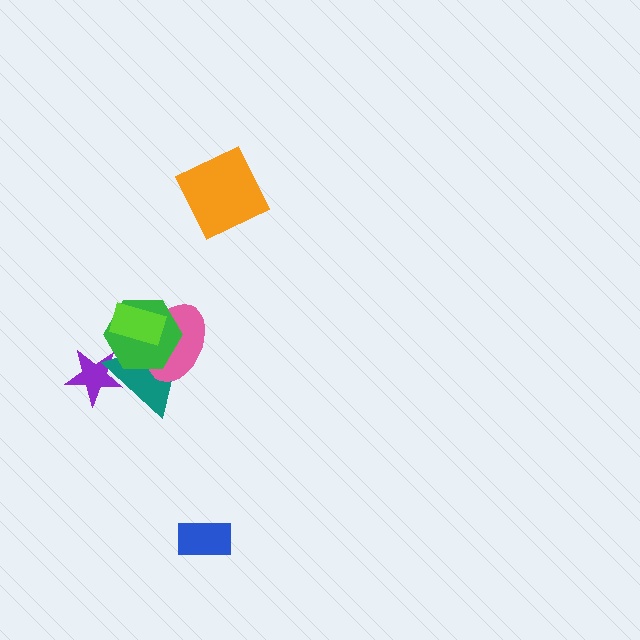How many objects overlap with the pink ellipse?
3 objects overlap with the pink ellipse.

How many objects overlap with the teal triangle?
4 objects overlap with the teal triangle.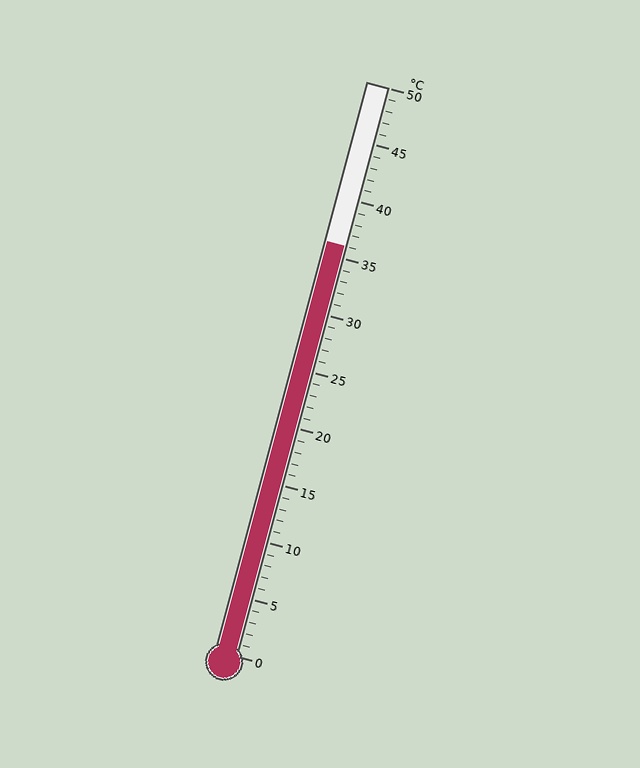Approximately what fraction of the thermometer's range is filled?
The thermometer is filled to approximately 70% of its range.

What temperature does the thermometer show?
The thermometer shows approximately 36°C.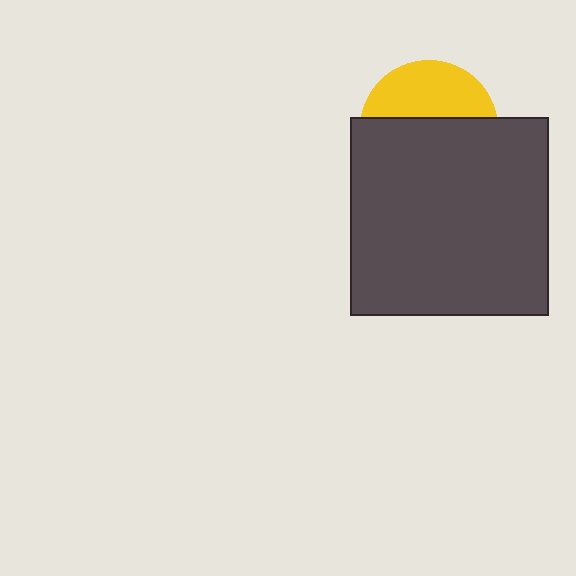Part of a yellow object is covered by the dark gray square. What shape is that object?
It is a circle.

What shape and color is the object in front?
The object in front is a dark gray square.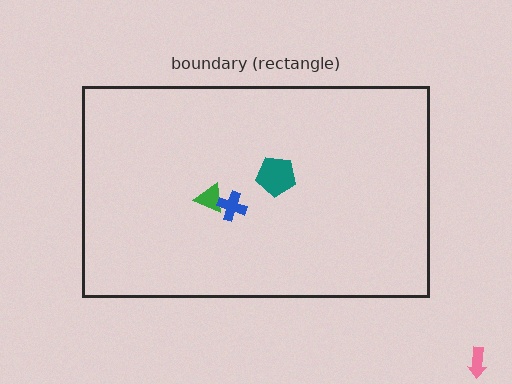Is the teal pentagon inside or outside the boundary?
Inside.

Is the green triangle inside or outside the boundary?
Inside.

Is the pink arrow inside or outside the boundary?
Outside.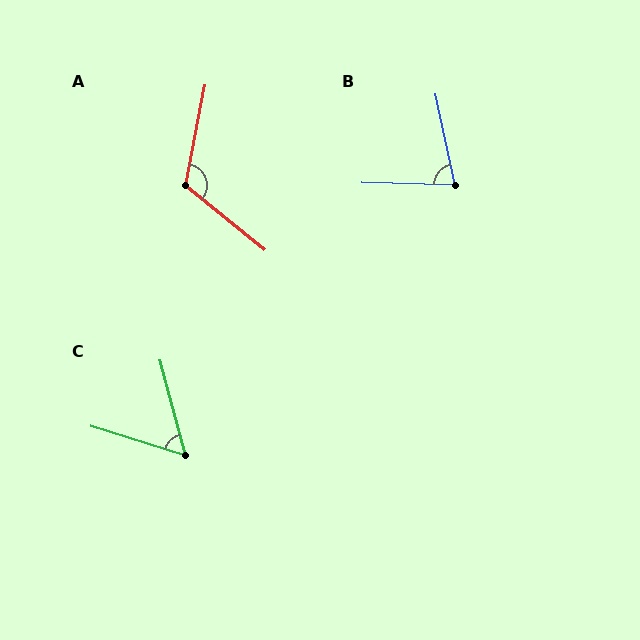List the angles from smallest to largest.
C (58°), B (76°), A (118°).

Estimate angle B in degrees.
Approximately 76 degrees.